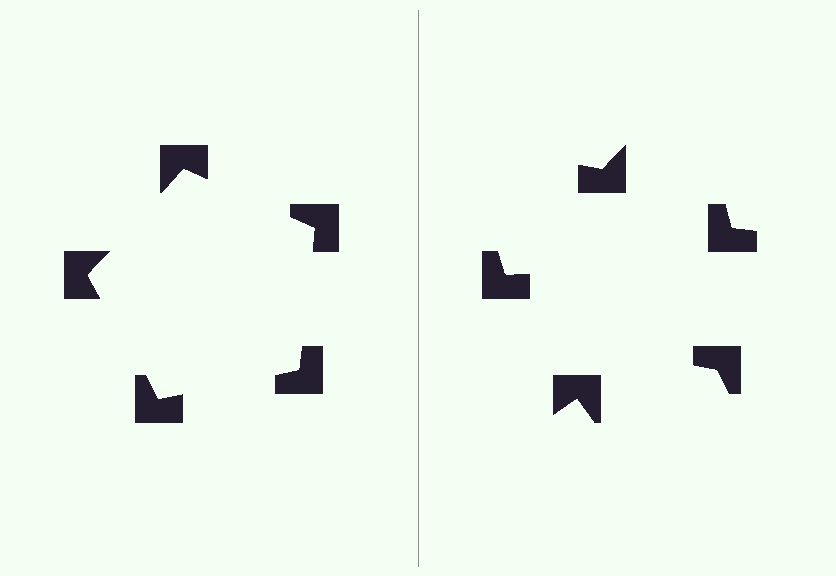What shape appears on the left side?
An illusory pentagon.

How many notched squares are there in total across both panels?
10 — 5 on each side.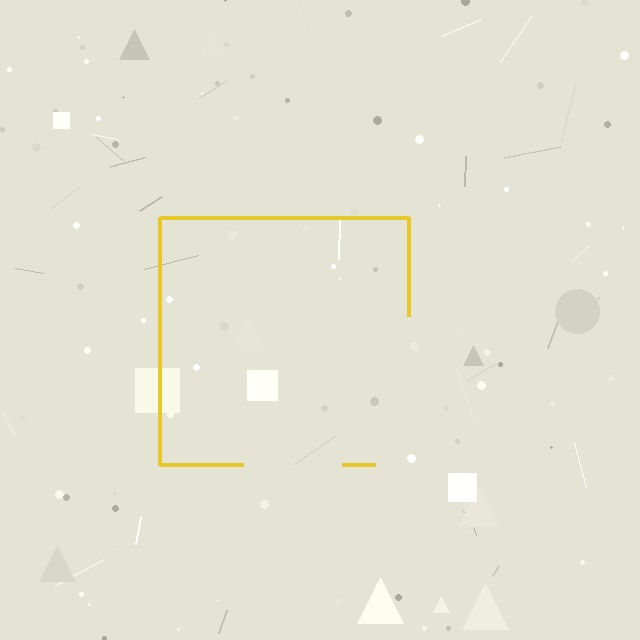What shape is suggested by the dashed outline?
The dashed outline suggests a square.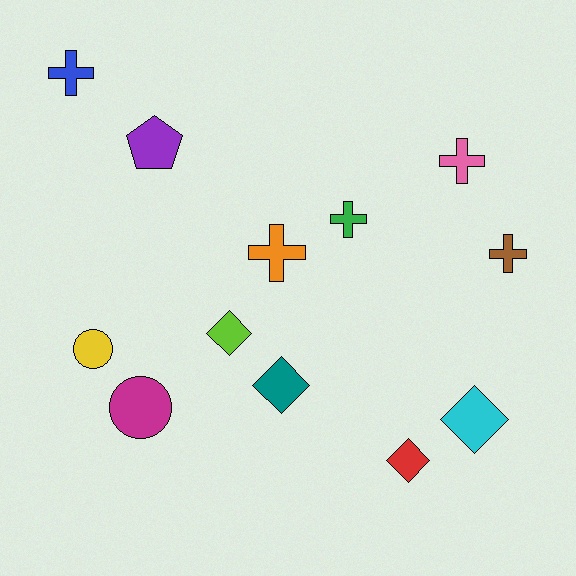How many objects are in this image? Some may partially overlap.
There are 12 objects.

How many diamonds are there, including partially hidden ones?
There are 4 diamonds.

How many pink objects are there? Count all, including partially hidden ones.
There is 1 pink object.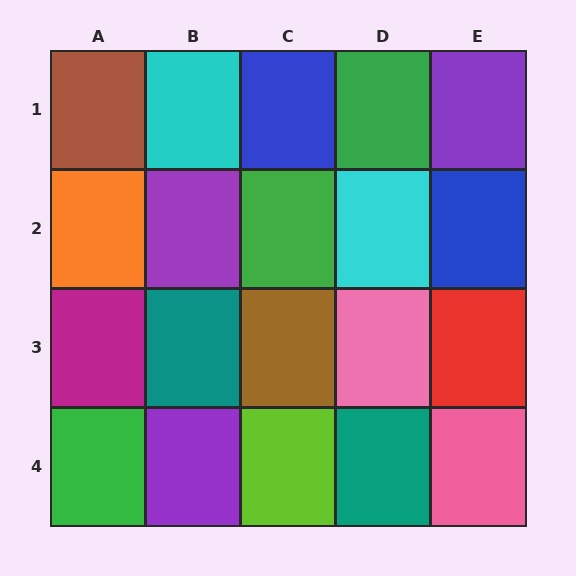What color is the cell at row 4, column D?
Teal.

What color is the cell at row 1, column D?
Green.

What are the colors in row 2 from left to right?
Orange, purple, green, cyan, blue.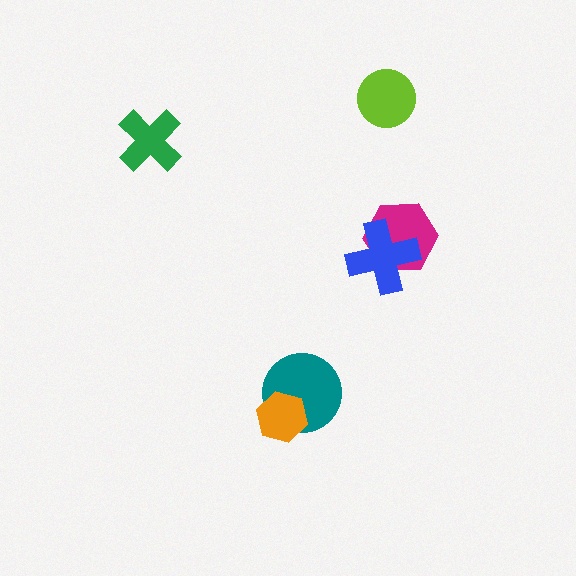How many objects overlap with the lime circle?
0 objects overlap with the lime circle.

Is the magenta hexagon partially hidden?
Yes, it is partially covered by another shape.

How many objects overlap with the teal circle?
1 object overlaps with the teal circle.